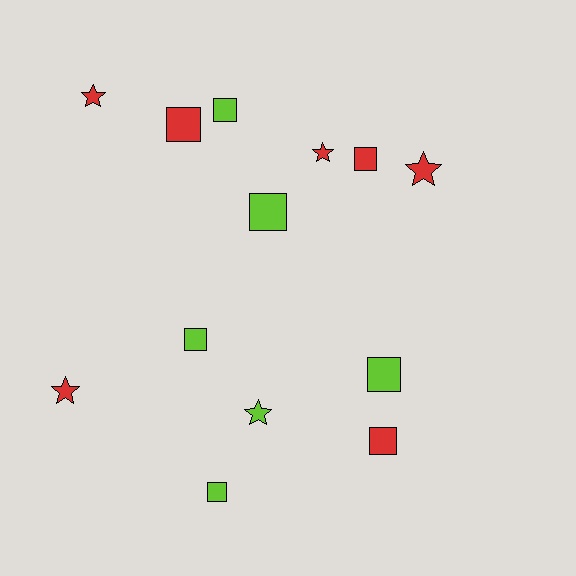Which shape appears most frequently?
Square, with 8 objects.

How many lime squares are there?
There are 5 lime squares.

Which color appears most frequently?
Red, with 7 objects.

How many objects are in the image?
There are 13 objects.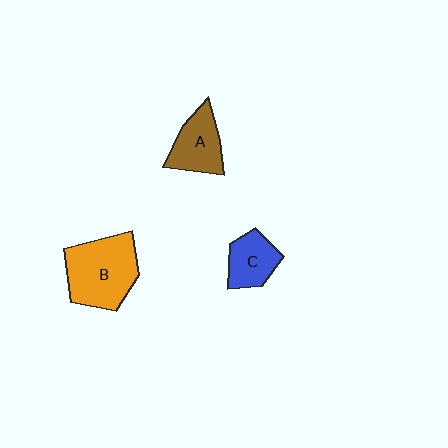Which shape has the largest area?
Shape B (orange).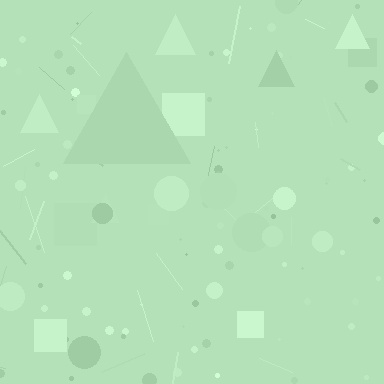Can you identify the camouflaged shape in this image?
The camouflaged shape is a triangle.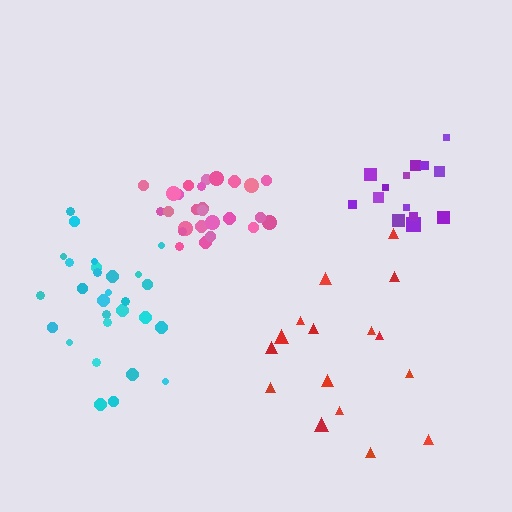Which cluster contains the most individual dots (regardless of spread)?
Cyan (28).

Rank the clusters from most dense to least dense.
pink, purple, cyan, red.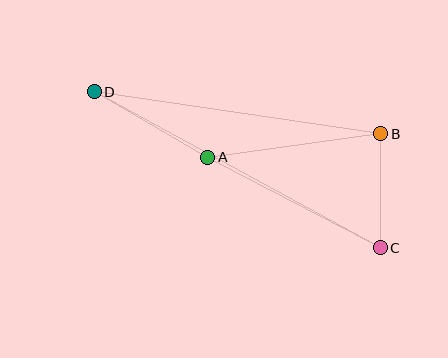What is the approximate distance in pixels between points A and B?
The distance between A and B is approximately 174 pixels.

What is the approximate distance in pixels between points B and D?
The distance between B and D is approximately 290 pixels.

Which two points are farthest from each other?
Points C and D are farthest from each other.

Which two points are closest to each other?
Points B and C are closest to each other.